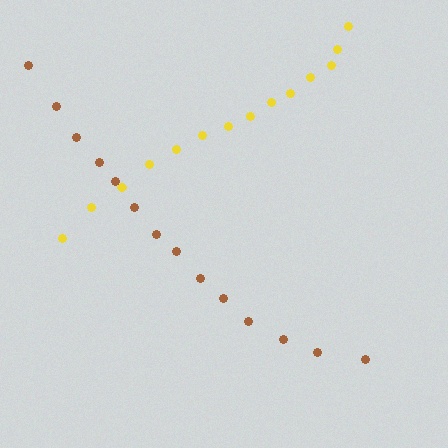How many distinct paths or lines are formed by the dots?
There are 2 distinct paths.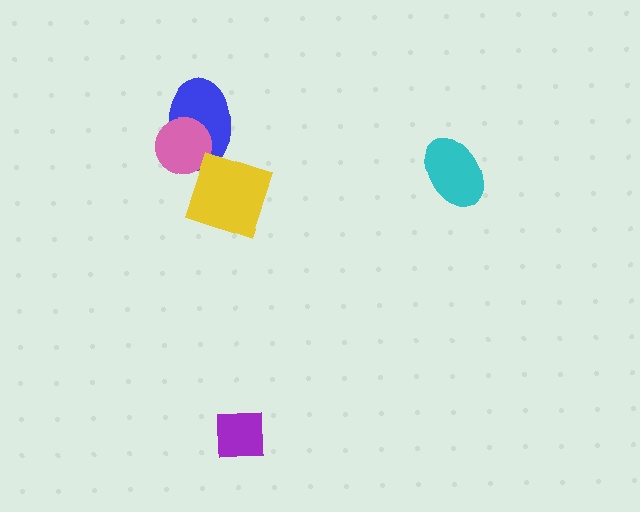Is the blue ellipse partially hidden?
Yes, it is partially covered by another shape.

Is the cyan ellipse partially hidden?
No, no other shape covers it.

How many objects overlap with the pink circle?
2 objects overlap with the pink circle.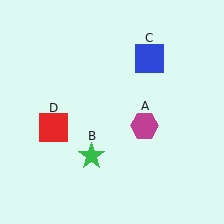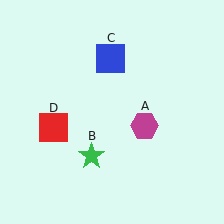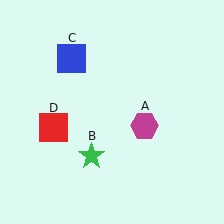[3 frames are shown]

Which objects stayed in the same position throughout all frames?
Magenta hexagon (object A) and green star (object B) and red square (object D) remained stationary.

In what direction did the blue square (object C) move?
The blue square (object C) moved left.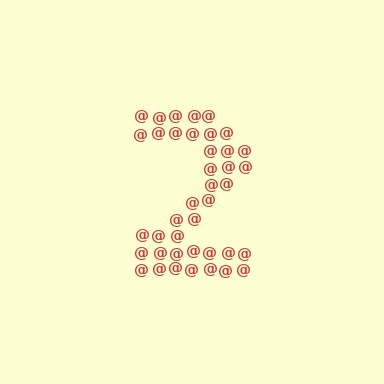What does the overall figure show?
The overall figure shows the digit 2.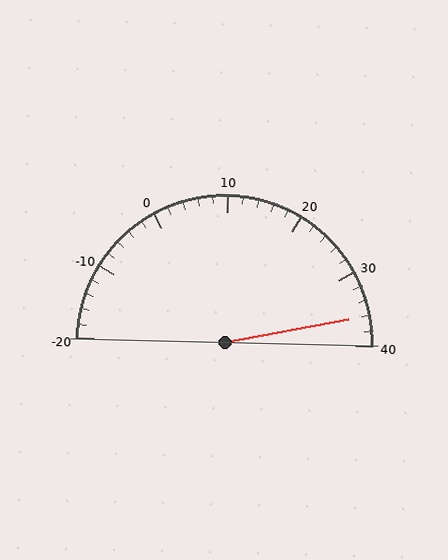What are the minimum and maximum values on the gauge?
The gauge ranges from -20 to 40.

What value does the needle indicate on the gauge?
The needle indicates approximately 36.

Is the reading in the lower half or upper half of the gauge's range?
The reading is in the upper half of the range (-20 to 40).